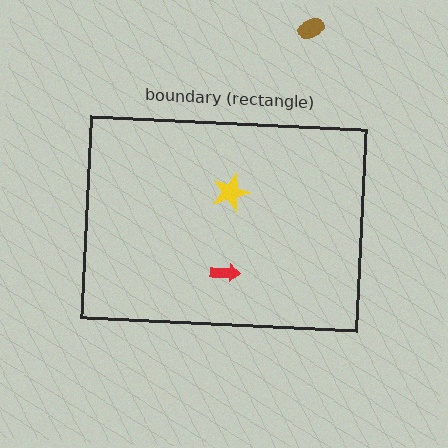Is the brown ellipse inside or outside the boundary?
Outside.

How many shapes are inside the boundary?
2 inside, 1 outside.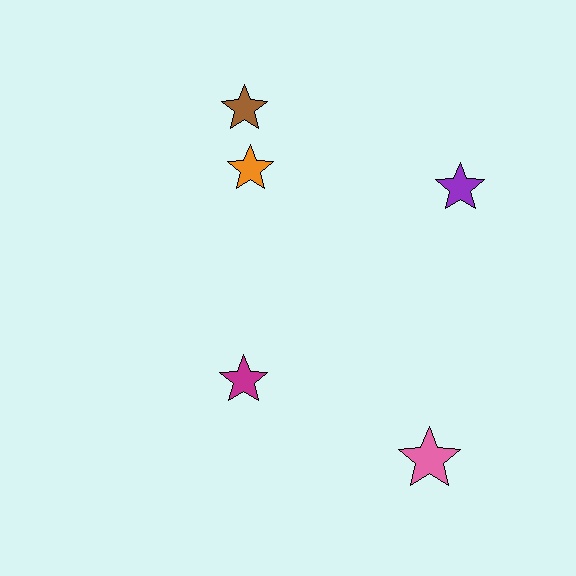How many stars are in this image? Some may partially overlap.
There are 5 stars.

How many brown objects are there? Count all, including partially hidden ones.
There is 1 brown object.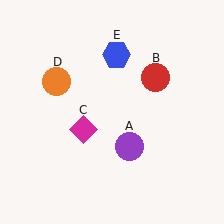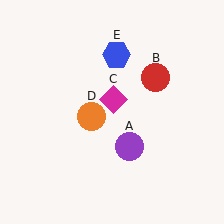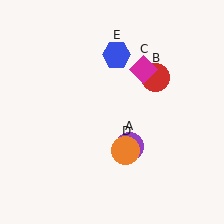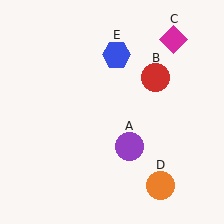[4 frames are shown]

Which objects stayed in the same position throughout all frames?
Purple circle (object A) and red circle (object B) and blue hexagon (object E) remained stationary.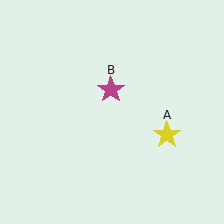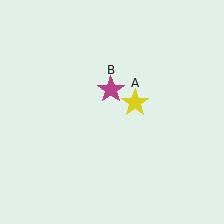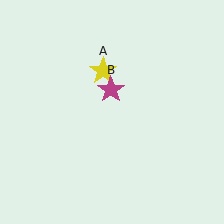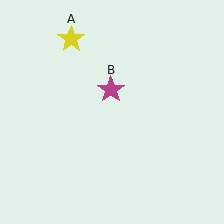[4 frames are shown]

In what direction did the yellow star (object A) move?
The yellow star (object A) moved up and to the left.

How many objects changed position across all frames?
1 object changed position: yellow star (object A).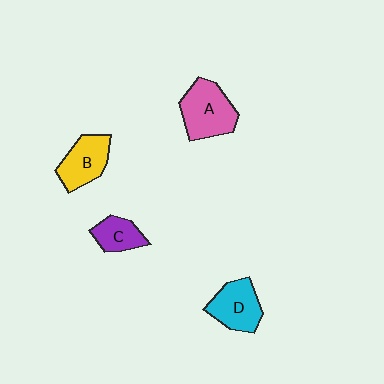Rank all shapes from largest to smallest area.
From largest to smallest: A (pink), D (cyan), B (yellow), C (purple).